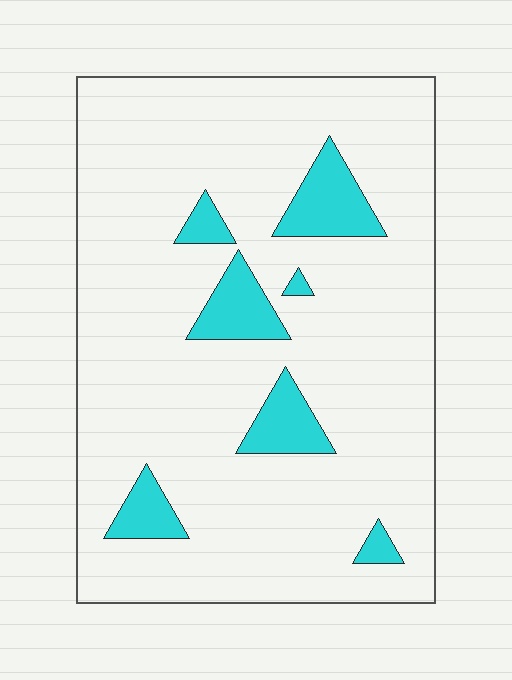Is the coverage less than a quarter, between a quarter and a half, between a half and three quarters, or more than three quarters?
Less than a quarter.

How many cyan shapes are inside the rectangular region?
7.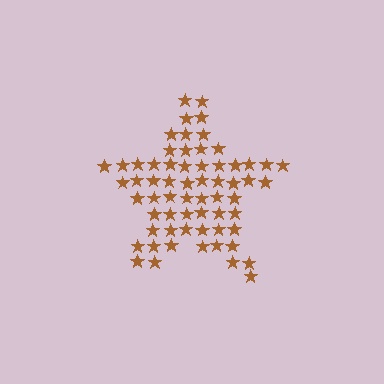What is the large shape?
The large shape is a star.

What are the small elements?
The small elements are stars.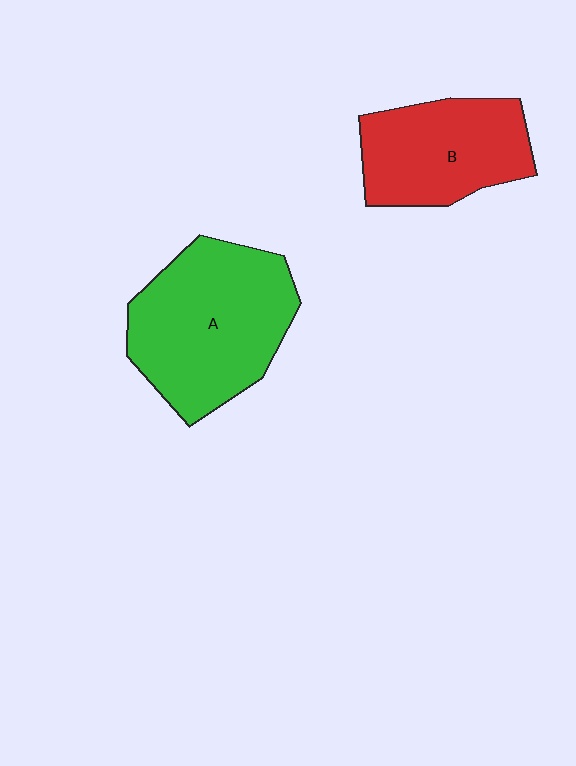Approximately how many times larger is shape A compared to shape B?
Approximately 1.4 times.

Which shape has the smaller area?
Shape B (red).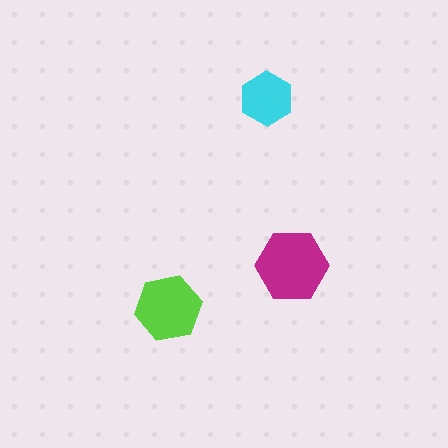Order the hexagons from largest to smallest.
the magenta one, the lime one, the cyan one.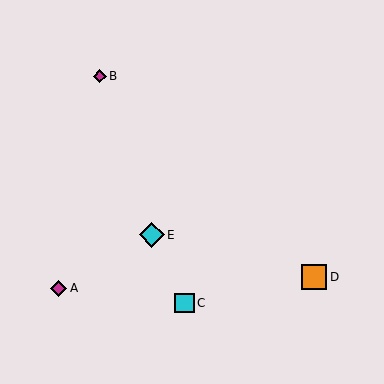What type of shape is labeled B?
Shape B is a magenta diamond.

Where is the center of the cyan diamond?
The center of the cyan diamond is at (152, 235).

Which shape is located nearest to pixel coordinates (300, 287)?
The orange square (labeled D) at (314, 277) is nearest to that location.